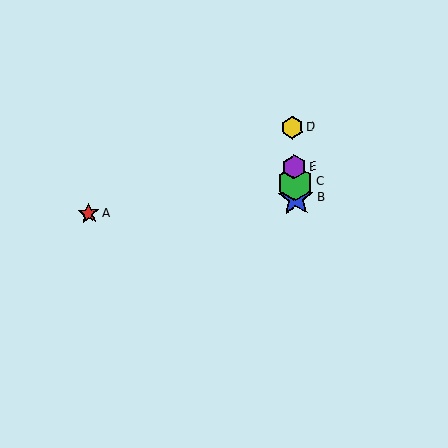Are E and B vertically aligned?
Yes, both are at x≈294.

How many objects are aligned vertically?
4 objects (B, C, D, E) are aligned vertically.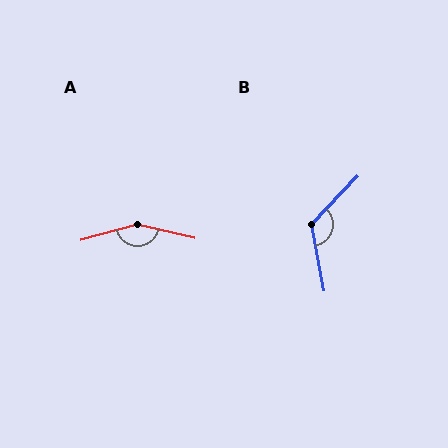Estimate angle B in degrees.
Approximately 125 degrees.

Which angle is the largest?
A, at approximately 151 degrees.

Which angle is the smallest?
B, at approximately 125 degrees.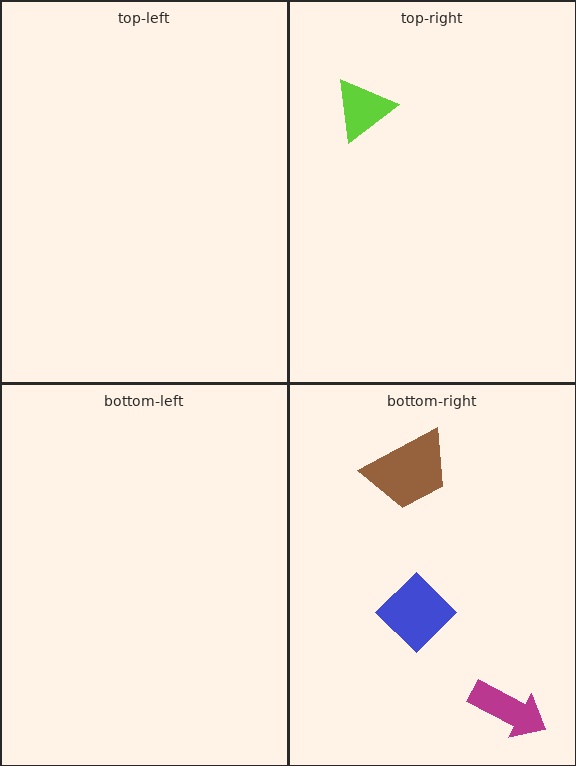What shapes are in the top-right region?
The lime triangle.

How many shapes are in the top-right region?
1.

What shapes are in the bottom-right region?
The brown trapezoid, the blue diamond, the magenta arrow.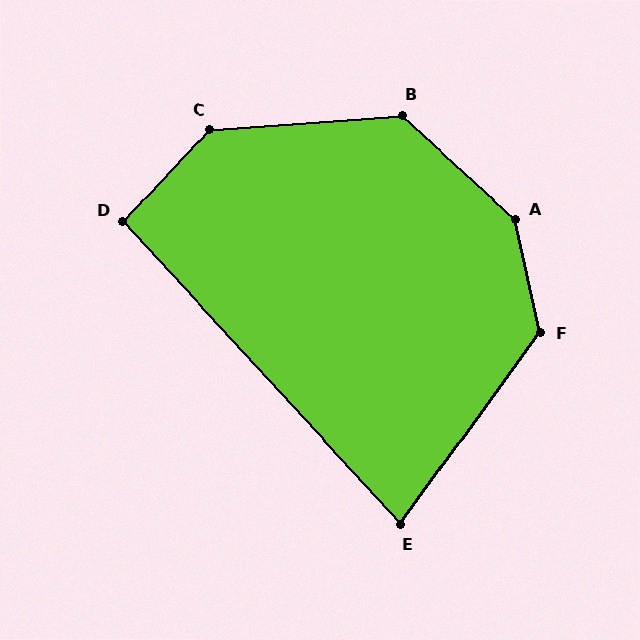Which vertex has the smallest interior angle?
E, at approximately 78 degrees.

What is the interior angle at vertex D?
Approximately 94 degrees (approximately right).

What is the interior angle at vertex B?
Approximately 134 degrees (obtuse).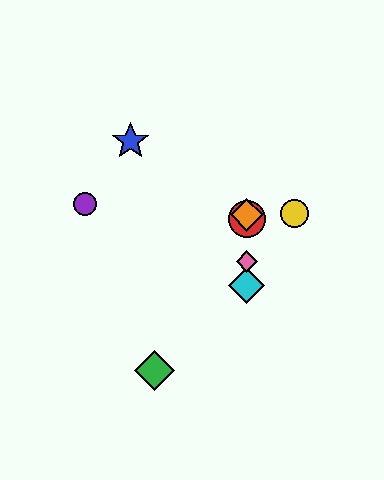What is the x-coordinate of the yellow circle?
The yellow circle is at x≈295.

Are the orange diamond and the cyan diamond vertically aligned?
Yes, both are at x≈247.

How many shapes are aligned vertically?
4 shapes (the red circle, the orange diamond, the cyan diamond, the pink diamond) are aligned vertically.